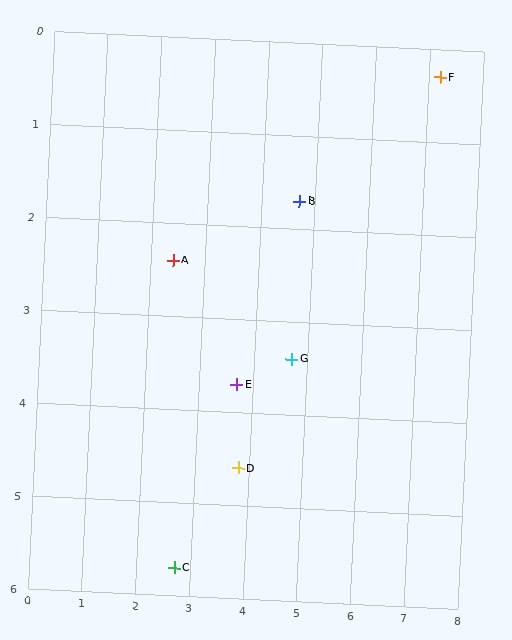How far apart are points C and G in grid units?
Points C and G are about 3.0 grid units apart.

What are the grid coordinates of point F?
Point F is at approximately (7.2, 0.3).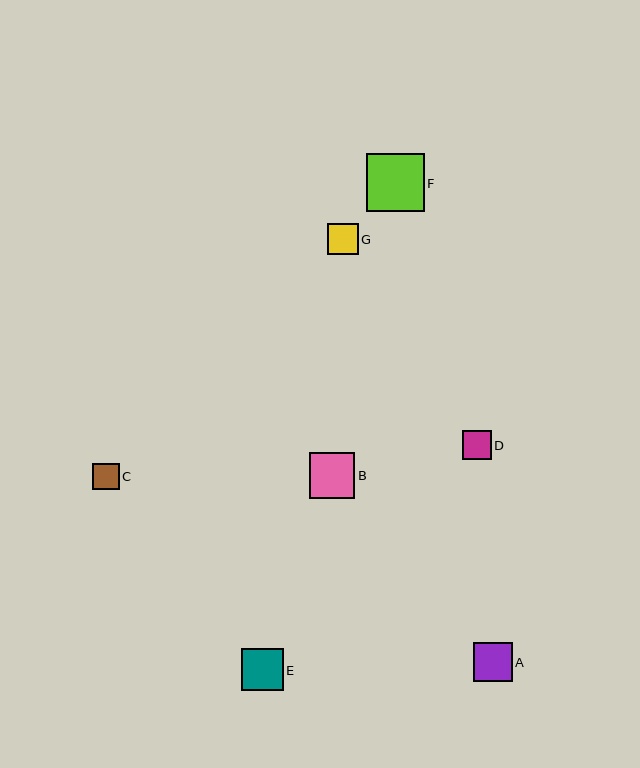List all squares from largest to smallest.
From largest to smallest: F, B, E, A, G, D, C.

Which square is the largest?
Square F is the largest with a size of approximately 58 pixels.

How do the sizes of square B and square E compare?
Square B and square E are approximately the same size.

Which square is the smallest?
Square C is the smallest with a size of approximately 26 pixels.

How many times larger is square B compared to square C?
Square B is approximately 1.7 times the size of square C.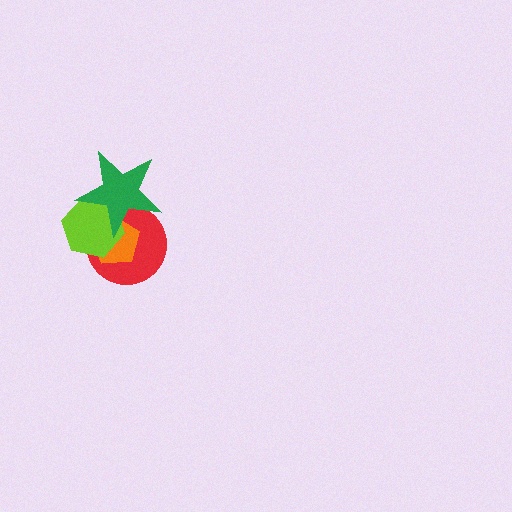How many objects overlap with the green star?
3 objects overlap with the green star.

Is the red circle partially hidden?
Yes, it is partially covered by another shape.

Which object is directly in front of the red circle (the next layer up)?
The orange pentagon is directly in front of the red circle.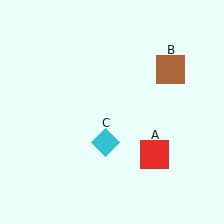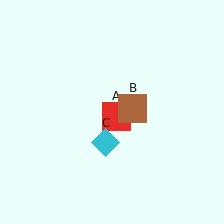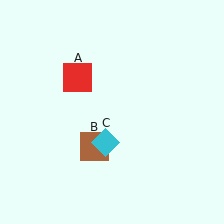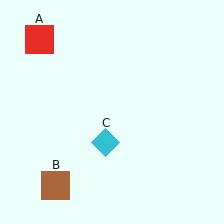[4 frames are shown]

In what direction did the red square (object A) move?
The red square (object A) moved up and to the left.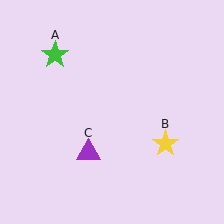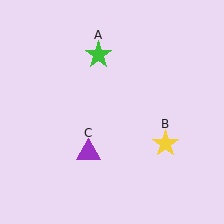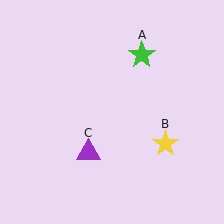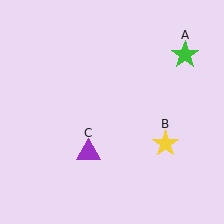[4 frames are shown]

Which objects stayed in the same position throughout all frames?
Yellow star (object B) and purple triangle (object C) remained stationary.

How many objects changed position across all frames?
1 object changed position: green star (object A).